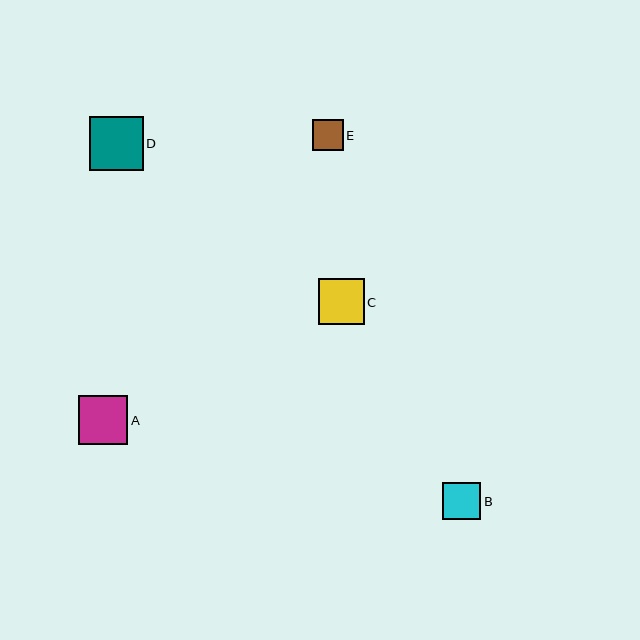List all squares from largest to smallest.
From largest to smallest: D, A, C, B, E.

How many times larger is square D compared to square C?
Square D is approximately 1.2 times the size of square C.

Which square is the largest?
Square D is the largest with a size of approximately 54 pixels.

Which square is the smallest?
Square E is the smallest with a size of approximately 31 pixels.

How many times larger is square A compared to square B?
Square A is approximately 1.3 times the size of square B.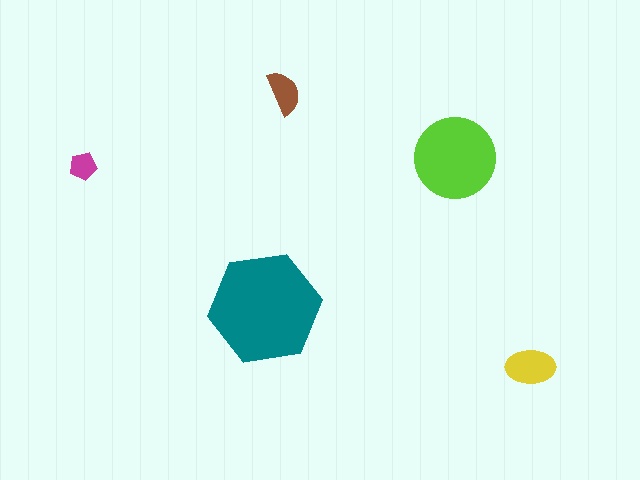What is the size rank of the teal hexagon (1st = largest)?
1st.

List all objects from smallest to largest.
The magenta pentagon, the brown semicircle, the yellow ellipse, the lime circle, the teal hexagon.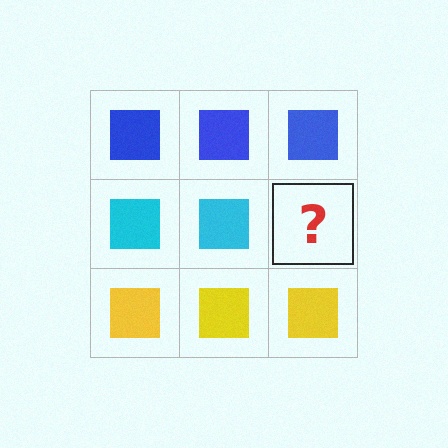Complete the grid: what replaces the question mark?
The question mark should be replaced with a cyan square.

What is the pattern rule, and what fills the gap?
The rule is that each row has a consistent color. The gap should be filled with a cyan square.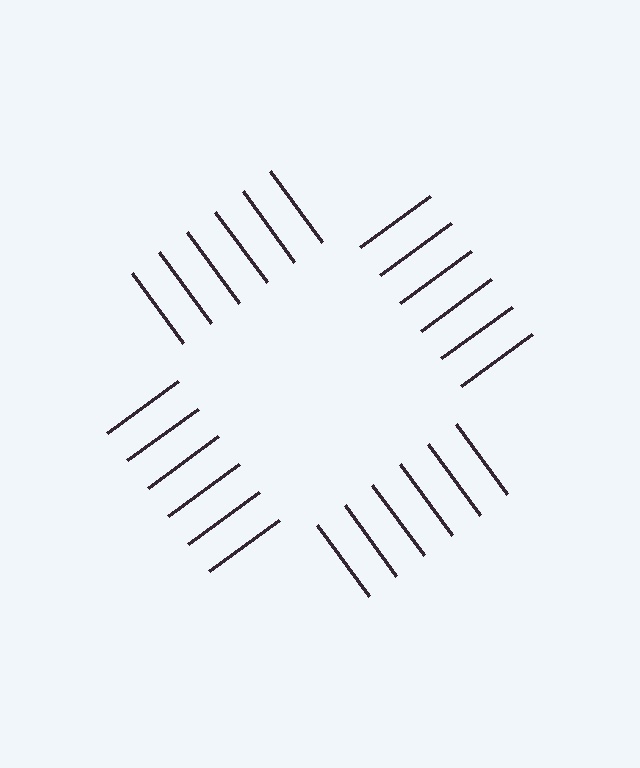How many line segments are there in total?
24 — 6 along each of the 4 edges.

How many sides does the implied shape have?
4 sides — the line-ends trace a square.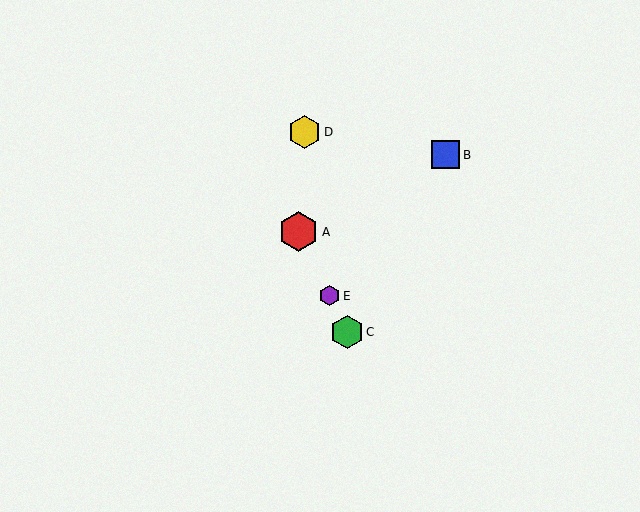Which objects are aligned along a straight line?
Objects A, C, E are aligned along a straight line.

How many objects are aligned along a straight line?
3 objects (A, C, E) are aligned along a straight line.